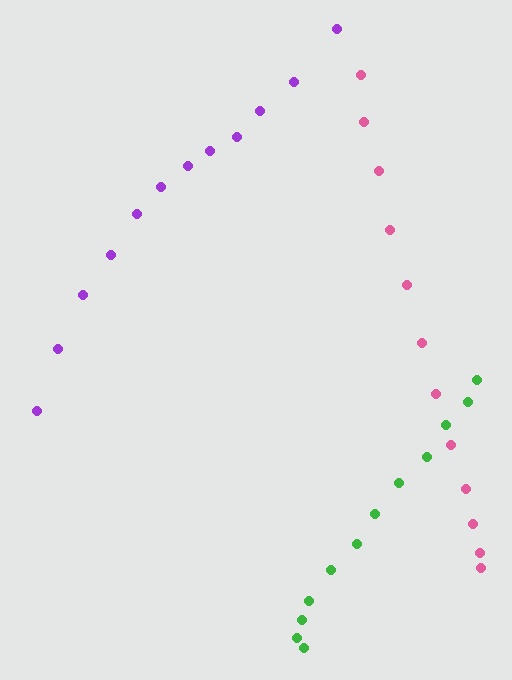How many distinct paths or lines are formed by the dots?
There are 3 distinct paths.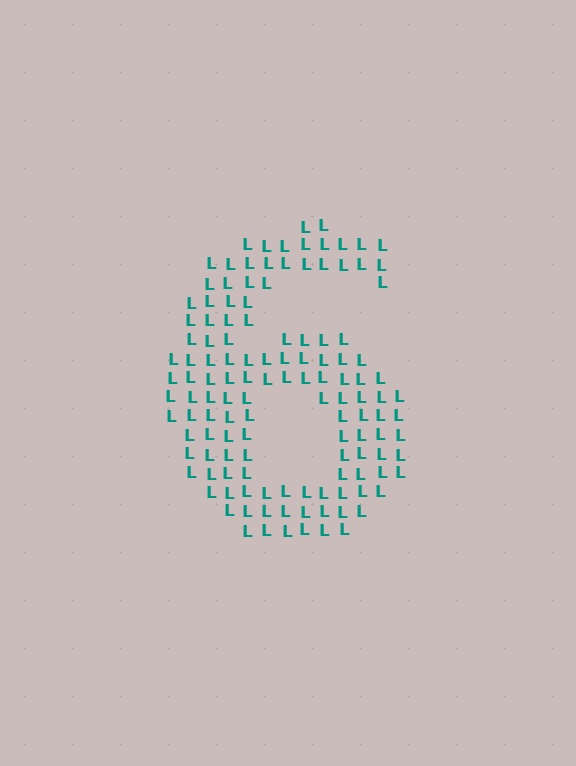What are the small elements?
The small elements are letter L's.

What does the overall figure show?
The overall figure shows the digit 6.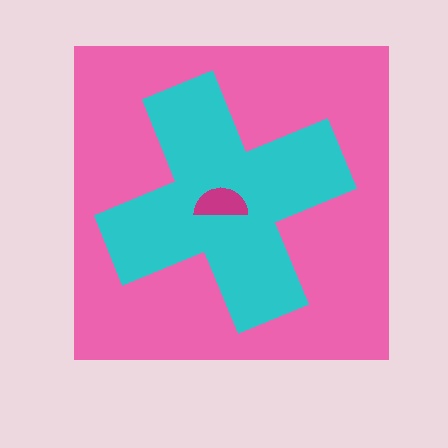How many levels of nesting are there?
3.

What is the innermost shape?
The magenta semicircle.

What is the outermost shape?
The pink square.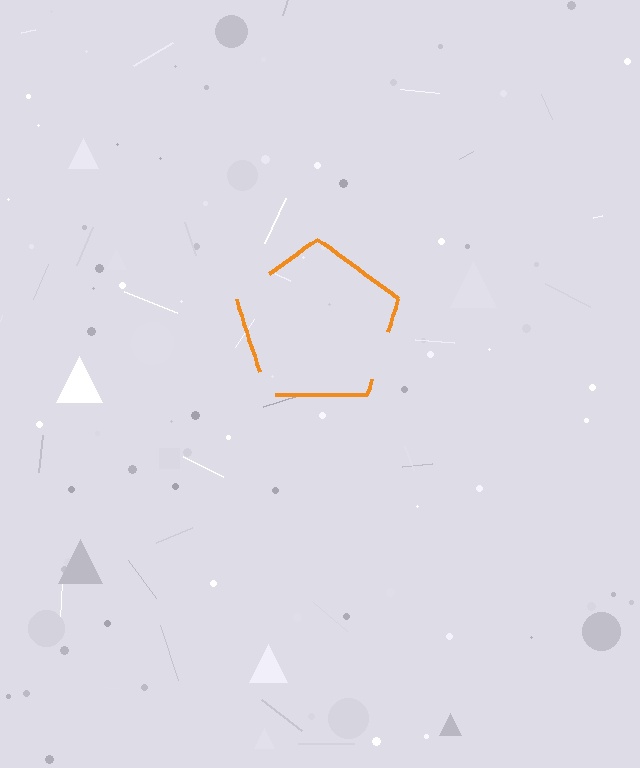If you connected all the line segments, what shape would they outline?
They would outline a pentagon.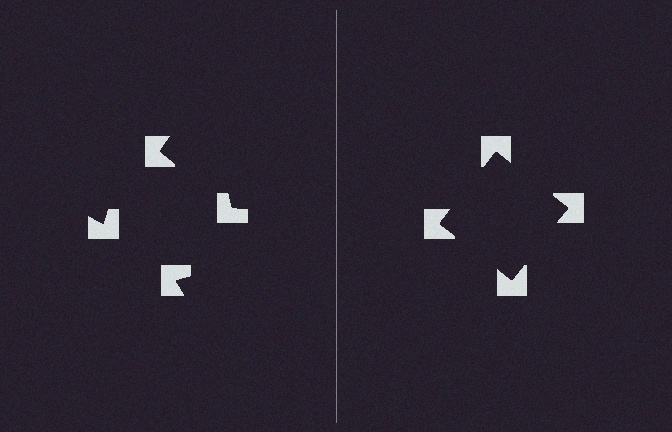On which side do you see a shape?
An illusory square appears on the right side. On the left side the wedge cuts are rotated, so no coherent shape forms.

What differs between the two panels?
The notched squares are positioned identically on both sides; only the wedge orientations differ. On the right they align to a square; on the left they are misaligned.